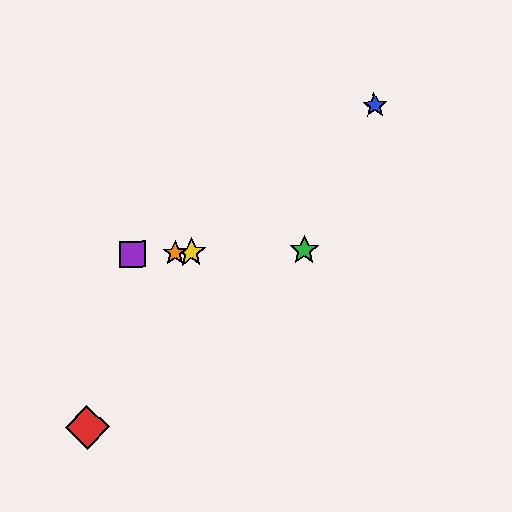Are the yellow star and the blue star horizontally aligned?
No, the yellow star is at y≈253 and the blue star is at y≈106.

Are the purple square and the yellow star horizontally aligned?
Yes, both are at y≈254.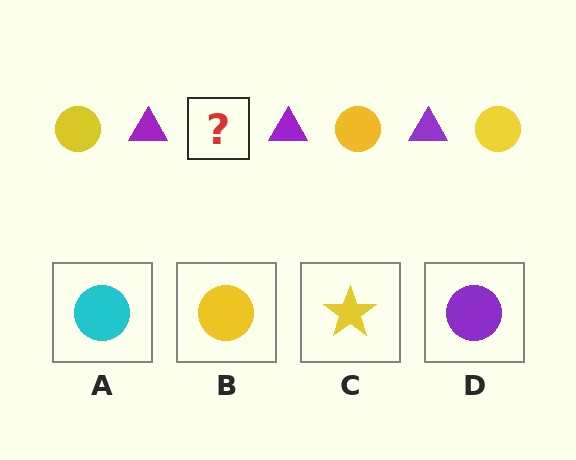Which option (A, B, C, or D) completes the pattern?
B.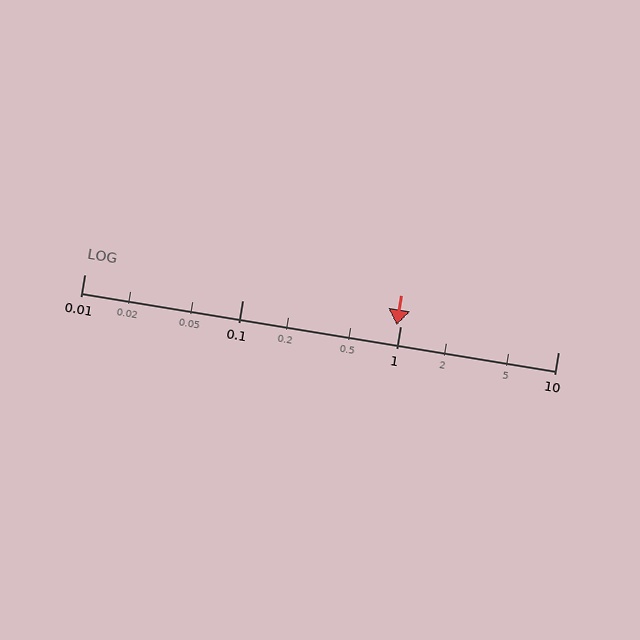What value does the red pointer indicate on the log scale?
The pointer indicates approximately 0.95.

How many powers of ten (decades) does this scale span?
The scale spans 3 decades, from 0.01 to 10.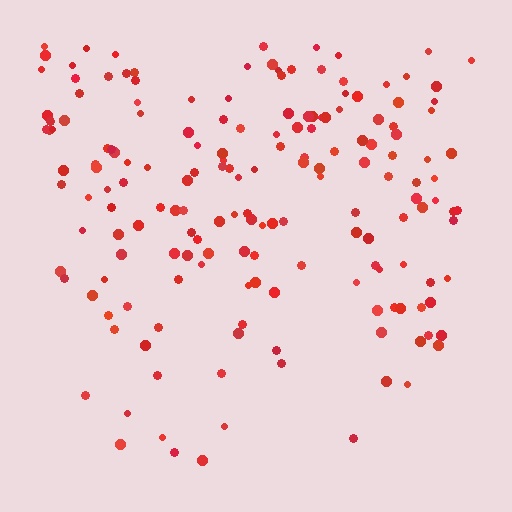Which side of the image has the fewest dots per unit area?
The bottom.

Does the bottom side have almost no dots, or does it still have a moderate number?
Still a moderate number, just noticeably fewer than the top.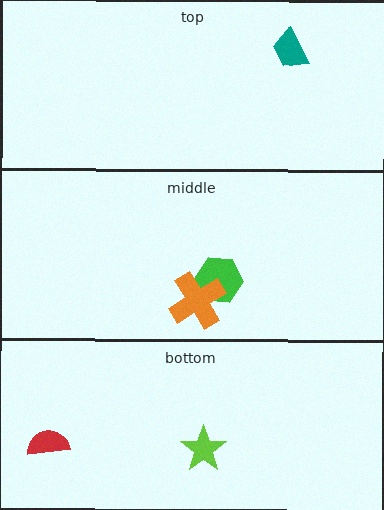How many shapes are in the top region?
1.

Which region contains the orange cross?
The middle region.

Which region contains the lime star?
The bottom region.